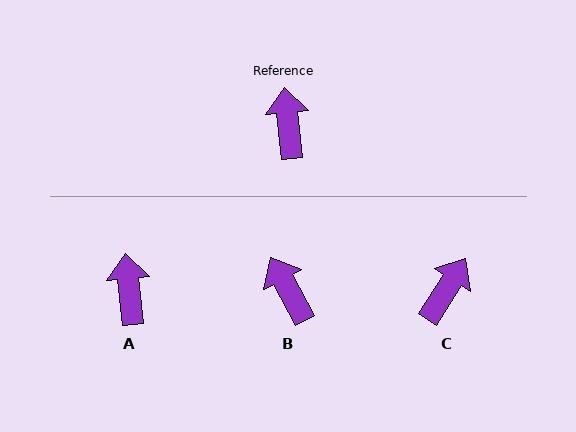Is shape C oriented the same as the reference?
No, it is off by about 39 degrees.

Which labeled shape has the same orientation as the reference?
A.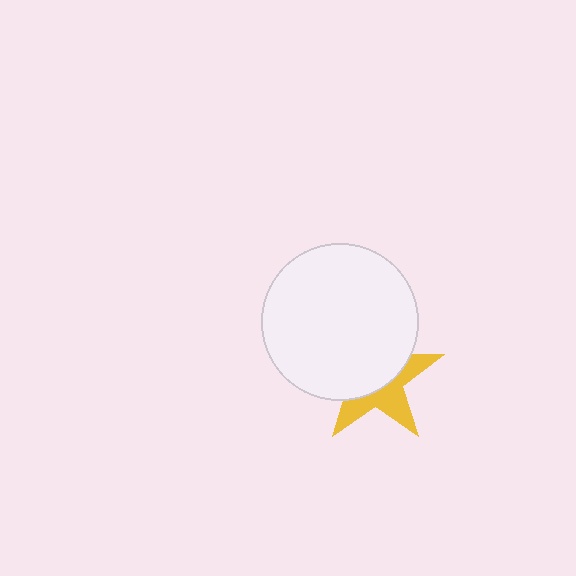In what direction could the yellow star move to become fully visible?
The yellow star could move down. That would shift it out from behind the white circle entirely.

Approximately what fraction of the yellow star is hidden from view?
Roughly 58% of the yellow star is hidden behind the white circle.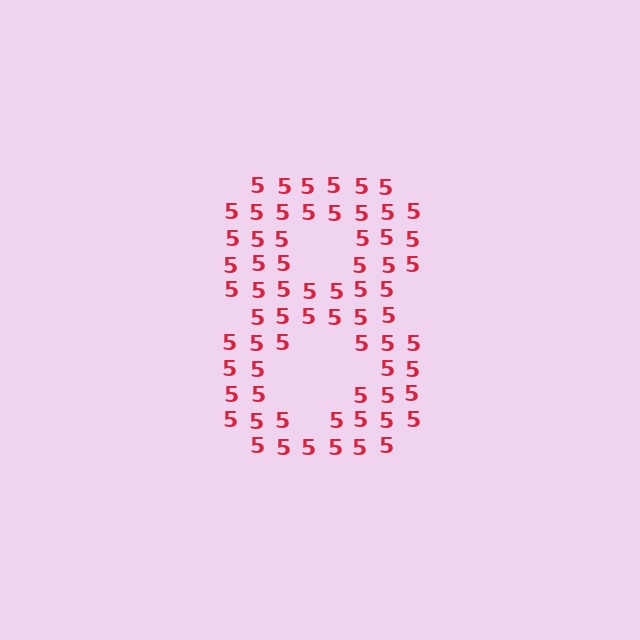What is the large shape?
The large shape is the digit 8.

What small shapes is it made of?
It is made of small digit 5's.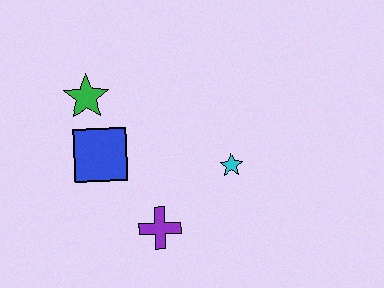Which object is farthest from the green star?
The cyan star is farthest from the green star.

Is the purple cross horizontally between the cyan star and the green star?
Yes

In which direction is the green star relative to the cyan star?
The green star is to the left of the cyan star.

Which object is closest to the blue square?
The green star is closest to the blue square.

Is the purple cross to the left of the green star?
No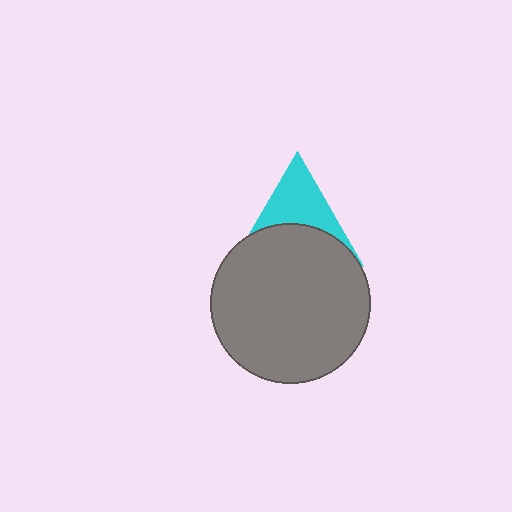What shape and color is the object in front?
The object in front is a gray circle.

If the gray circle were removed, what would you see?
You would see the complete cyan triangle.